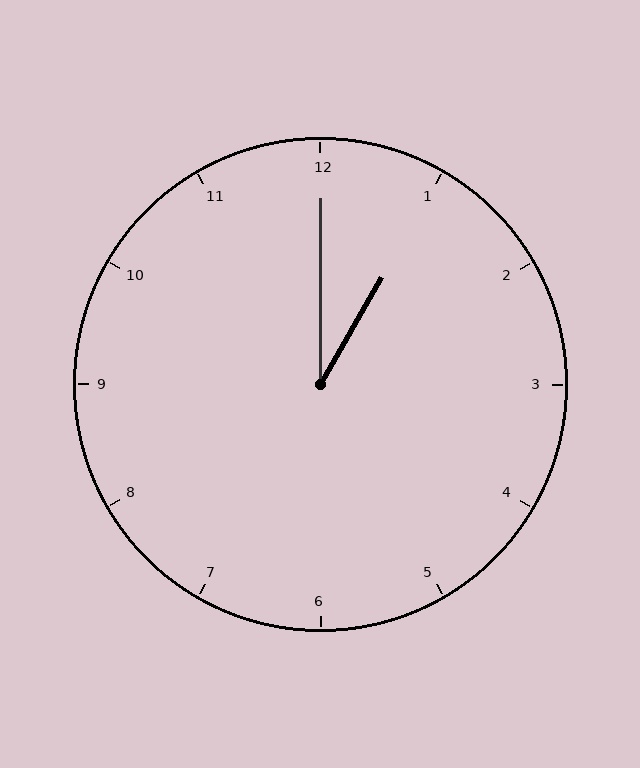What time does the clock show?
1:00.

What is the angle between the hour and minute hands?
Approximately 30 degrees.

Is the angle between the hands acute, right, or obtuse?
It is acute.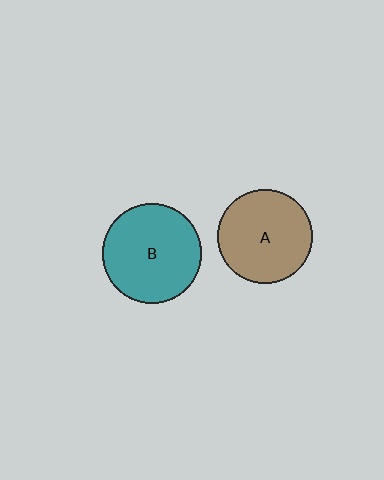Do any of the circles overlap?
No, none of the circles overlap.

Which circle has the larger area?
Circle B (teal).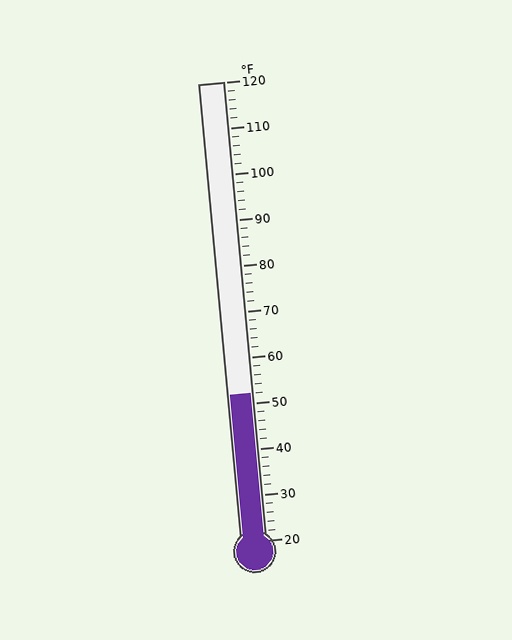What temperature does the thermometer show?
The thermometer shows approximately 52°F.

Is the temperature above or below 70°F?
The temperature is below 70°F.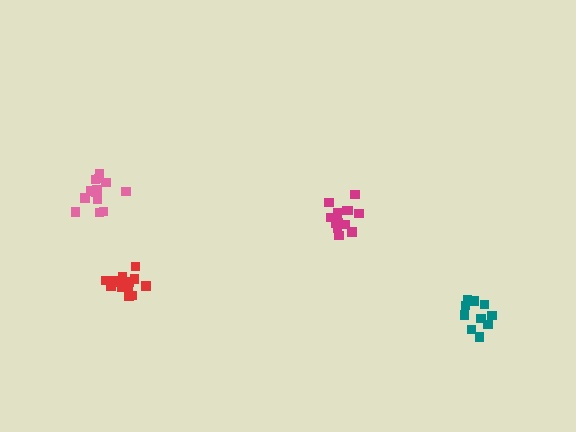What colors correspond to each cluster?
The clusters are colored: pink, red, magenta, teal.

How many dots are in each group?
Group 1: 14 dots, Group 2: 14 dots, Group 3: 13 dots, Group 4: 10 dots (51 total).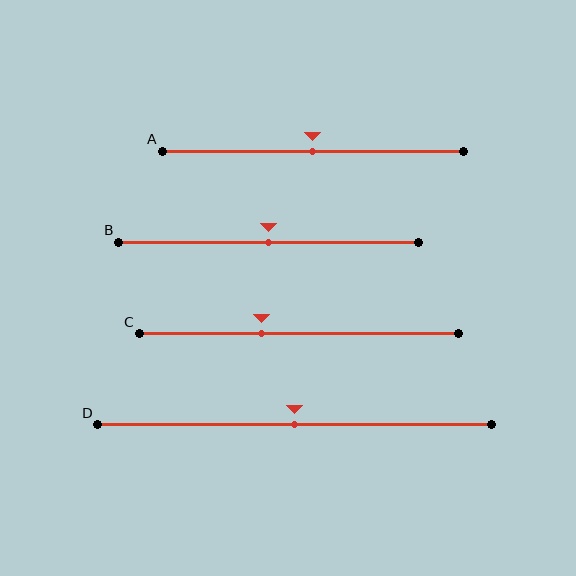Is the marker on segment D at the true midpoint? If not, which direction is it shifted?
Yes, the marker on segment D is at the true midpoint.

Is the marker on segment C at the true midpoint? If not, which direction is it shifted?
No, the marker on segment C is shifted to the left by about 12% of the segment length.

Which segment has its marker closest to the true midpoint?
Segment A has its marker closest to the true midpoint.